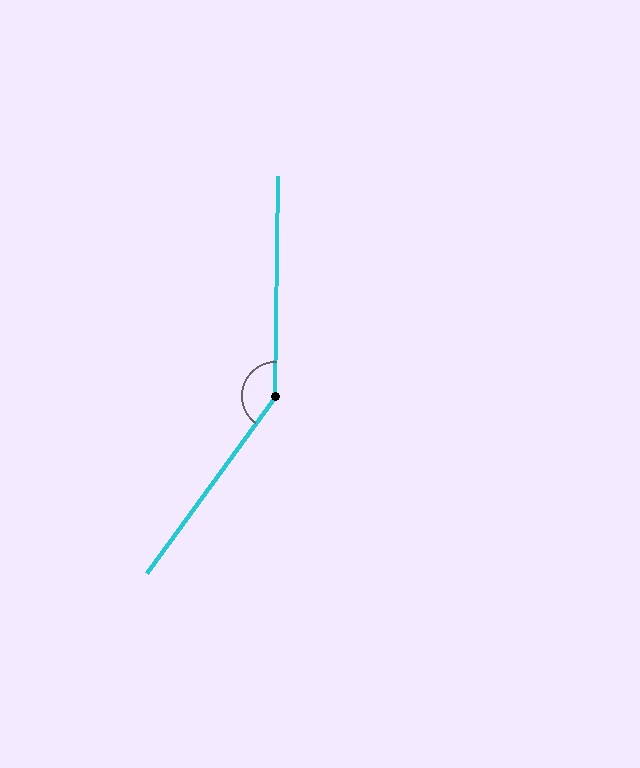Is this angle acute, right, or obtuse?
It is obtuse.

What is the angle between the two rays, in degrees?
Approximately 144 degrees.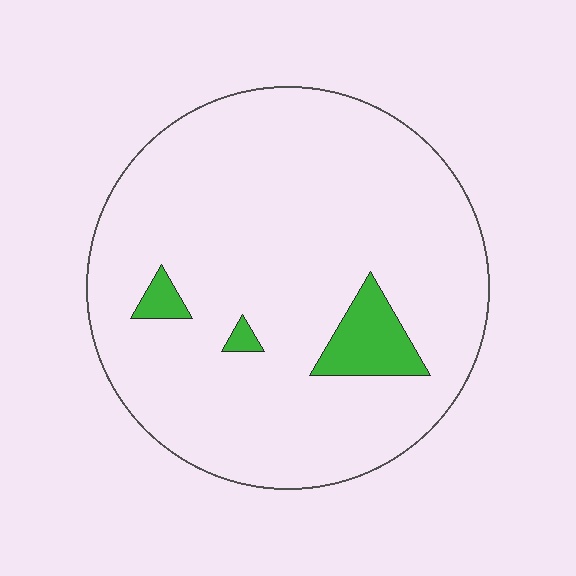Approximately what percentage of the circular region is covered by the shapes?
Approximately 5%.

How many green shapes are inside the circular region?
3.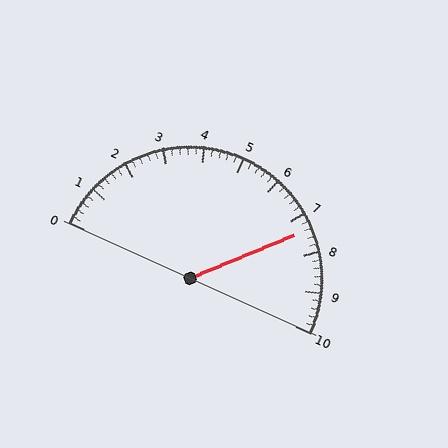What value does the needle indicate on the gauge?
The needle indicates approximately 7.4.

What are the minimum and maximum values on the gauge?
The gauge ranges from 0 to 10.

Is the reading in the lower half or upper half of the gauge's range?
The reading is in the upper half of the range (0 to 10).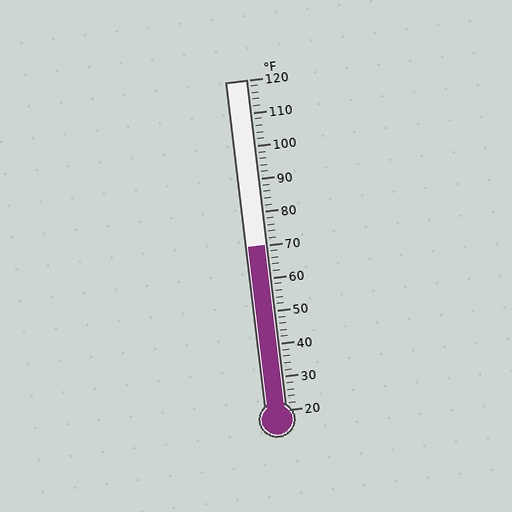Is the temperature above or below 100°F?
The temperature is below 100°F.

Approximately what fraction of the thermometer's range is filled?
The thermometer is filled to approximately 50% of its range.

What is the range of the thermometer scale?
The thermometer scale ranges from 20°F to 120°F.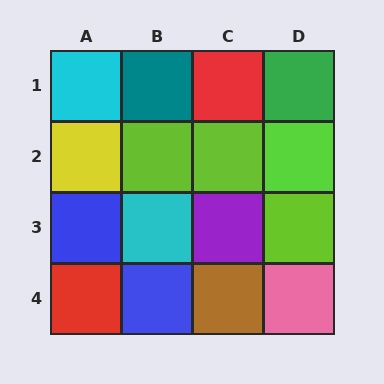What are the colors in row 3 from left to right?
Blue, cyan, purple, lime.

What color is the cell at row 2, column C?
Lime.